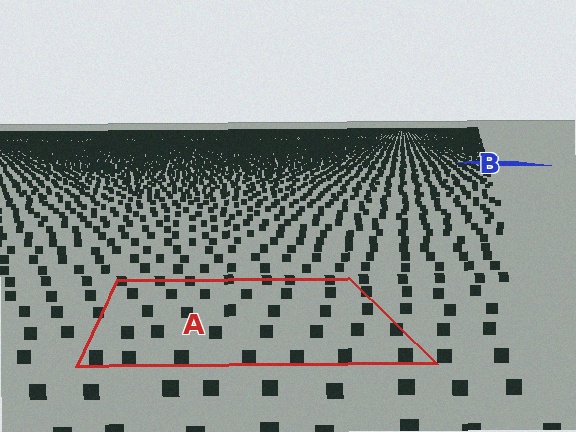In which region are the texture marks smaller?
The texture marks are smaller in region B, because it is farther away.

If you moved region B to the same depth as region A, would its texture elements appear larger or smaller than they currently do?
They would appear larger. At a closer depth, the same texture elements are projected at a bigger on-screen size.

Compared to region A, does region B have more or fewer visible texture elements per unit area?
Region B has more texture elements per unit area — they are packed more densely because it is farther away.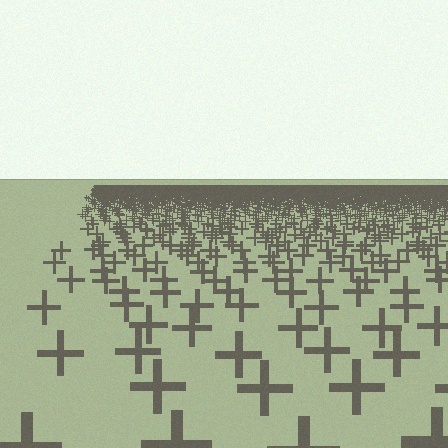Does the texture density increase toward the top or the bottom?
Density increases toward the top.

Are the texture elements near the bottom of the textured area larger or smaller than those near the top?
Larger. Near the bottom, elements are closer to the viewer and appear at a bigger on-screen size.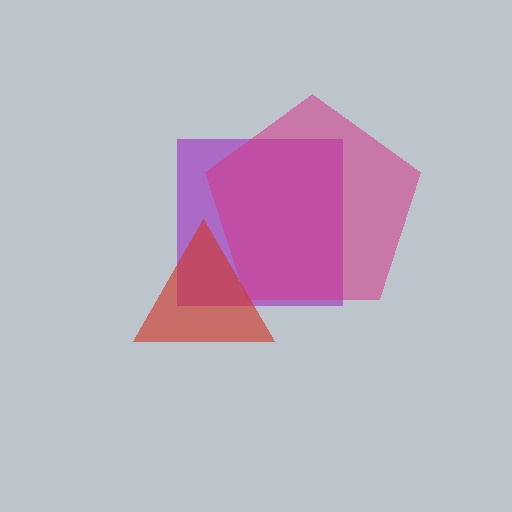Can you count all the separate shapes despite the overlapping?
Yes, there are 3 separate shapes.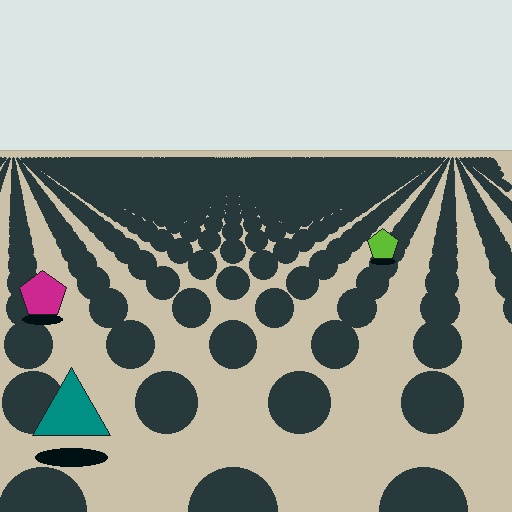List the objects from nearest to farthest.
From nearest to farthest: the teal triangle, the magenta pentagon, the lime pentagon.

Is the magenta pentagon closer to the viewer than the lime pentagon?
Yes. The magenta pentagon is closer — you can tell from the texture gradient: the ground texture is coarser near it.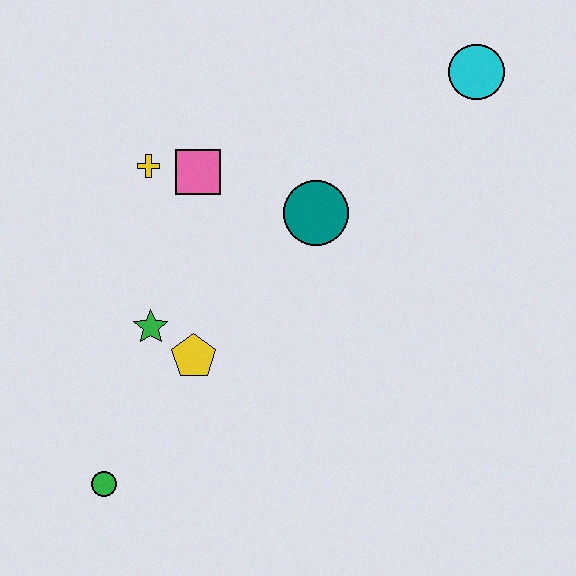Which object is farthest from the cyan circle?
The green circle is farthest from the cyan circle.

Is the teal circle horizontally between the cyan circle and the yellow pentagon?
Yes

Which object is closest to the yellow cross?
The pink square is closest to the yellow cross.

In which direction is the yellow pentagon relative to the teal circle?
The yellow pentagon is below the teal circle.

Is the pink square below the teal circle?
No